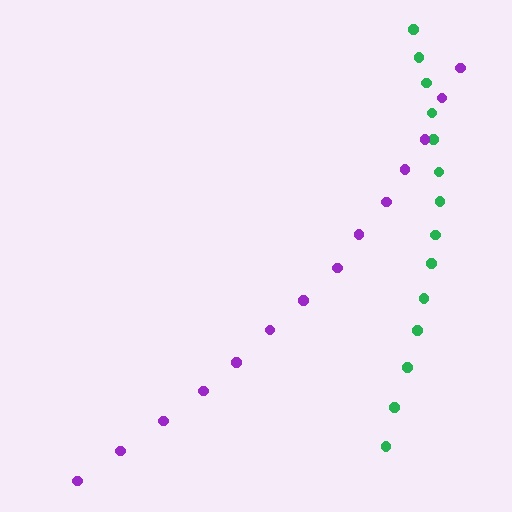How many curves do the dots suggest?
There are 2 distinct paths.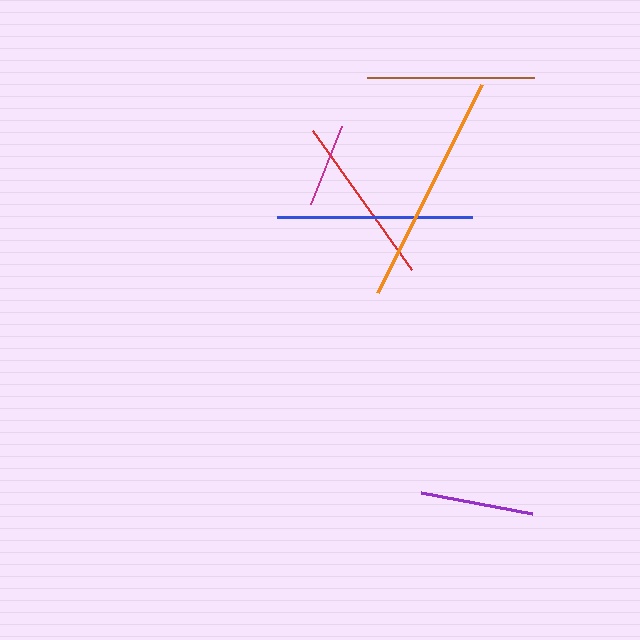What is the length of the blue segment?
The blue segment is approximately 195 pixels long.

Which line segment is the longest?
The orange line is the longest at approximately 232 pixels.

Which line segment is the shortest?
The magenta line is the shortest at approximately 84 pixels.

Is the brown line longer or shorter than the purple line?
The brown line is longer than the purple line.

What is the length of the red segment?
The red segment is approximately 171 pixels long.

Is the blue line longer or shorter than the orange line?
The orange line is longer than the blue line.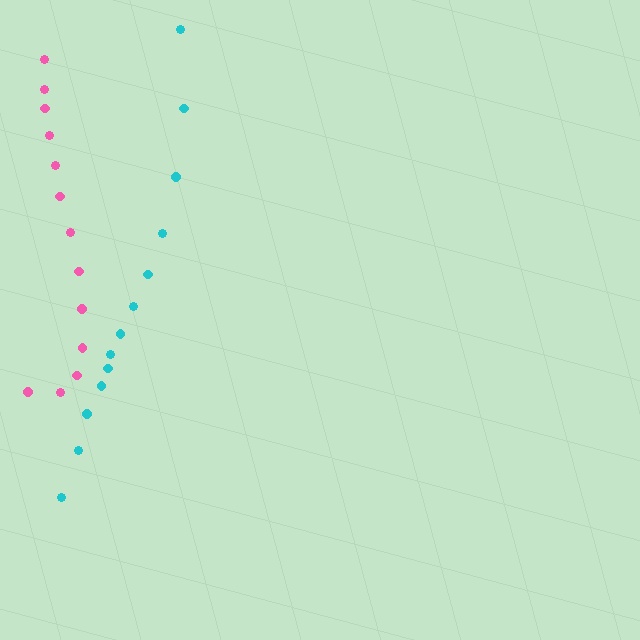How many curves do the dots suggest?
There are 2 distinct paths.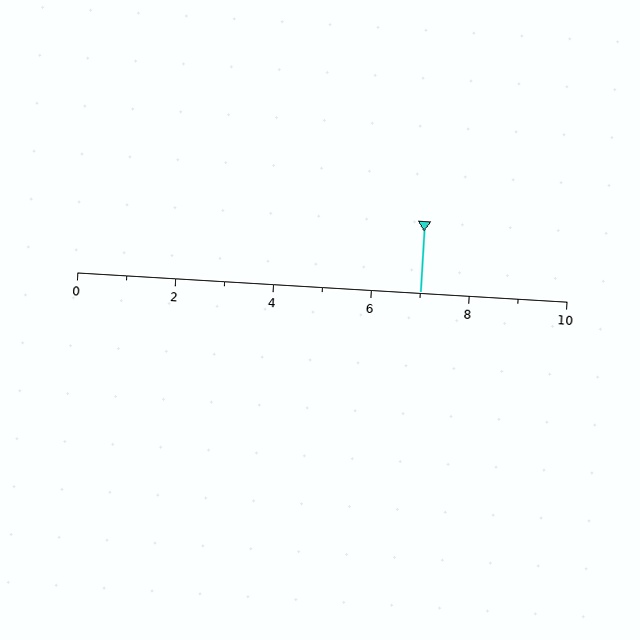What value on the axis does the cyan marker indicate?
The marker indicates approximately 7.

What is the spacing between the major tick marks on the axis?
The major ticks are spaced 2 apart.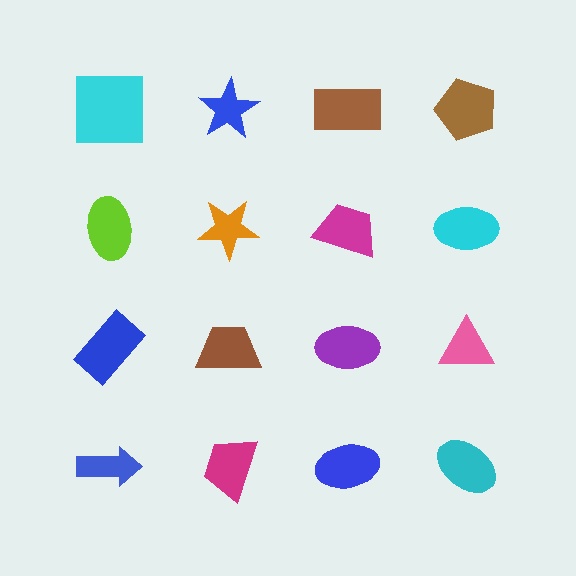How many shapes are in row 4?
4 shapes.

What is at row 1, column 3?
A brown rectangle.